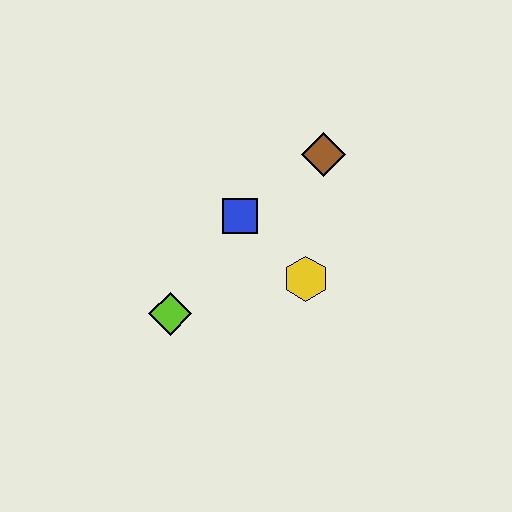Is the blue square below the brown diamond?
Yes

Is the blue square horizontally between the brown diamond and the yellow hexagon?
No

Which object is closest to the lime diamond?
The blue square is closest to the lime diamond.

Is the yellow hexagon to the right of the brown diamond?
No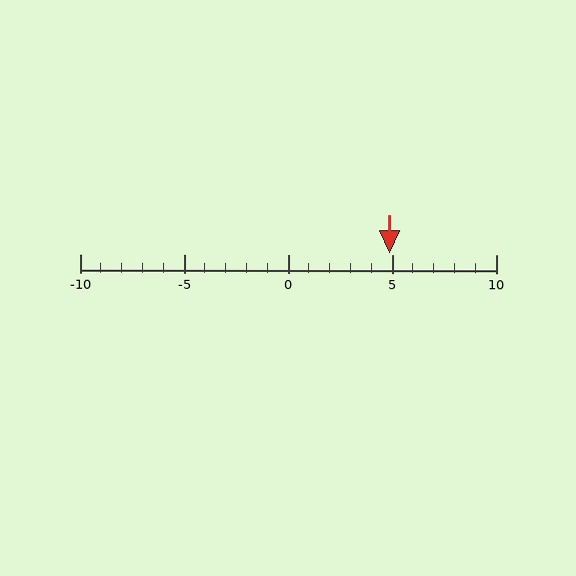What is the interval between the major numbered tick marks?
The major tick marks are spaced 5 units apart.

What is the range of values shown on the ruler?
The ruler shows values from -10 to 10.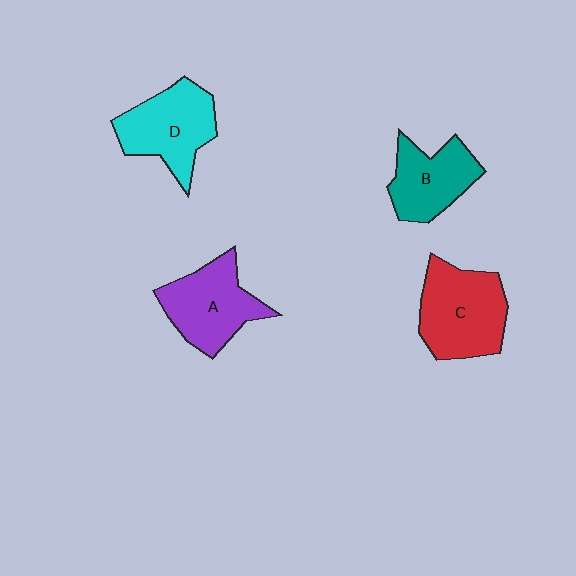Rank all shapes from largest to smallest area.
From largest to smallest: C (red), D (cyan), A (purple), B (teal).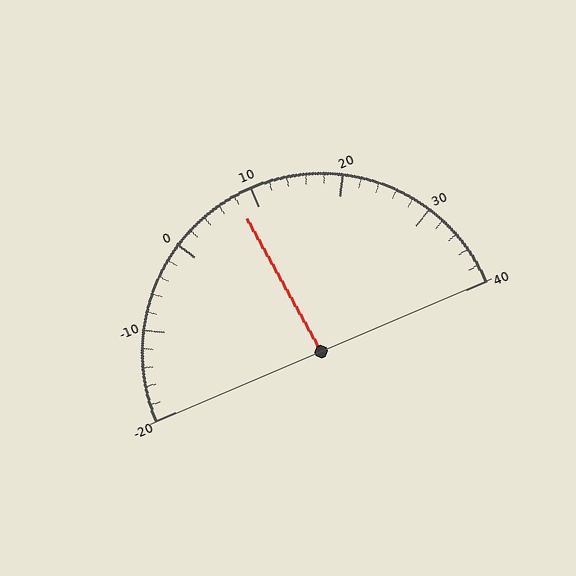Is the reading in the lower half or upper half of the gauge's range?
The reading is in the lower half of the range (-20 to 40).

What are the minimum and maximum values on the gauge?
The gauge ranges from -20 to 40.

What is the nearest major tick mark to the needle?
The nearest major tick mark is 10.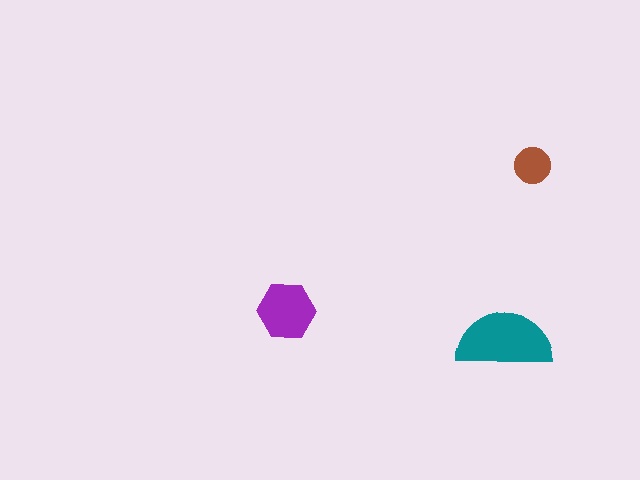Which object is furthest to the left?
The purple hexagon is leftmost.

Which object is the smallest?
The brown circle.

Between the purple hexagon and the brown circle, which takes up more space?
The purple hexagon.